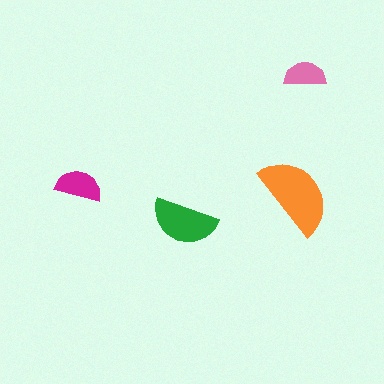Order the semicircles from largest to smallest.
the orange one, the green one, the magenta one, the pink one.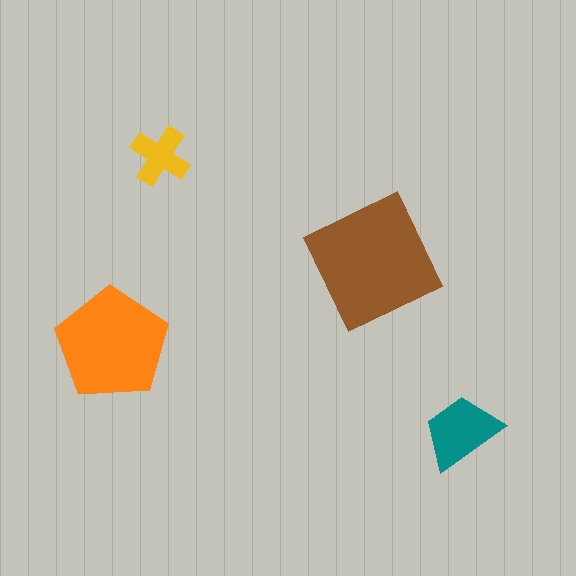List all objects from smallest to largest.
The yellow cross, the teal trapezoid, the orange pentagon, the brown square.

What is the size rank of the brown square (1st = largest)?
1st.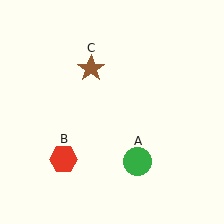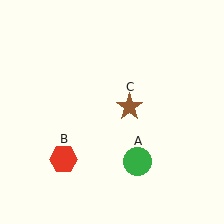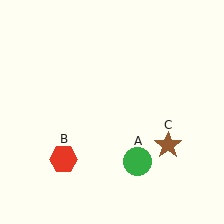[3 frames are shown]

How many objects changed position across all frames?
1 object changed position: brown star (object C).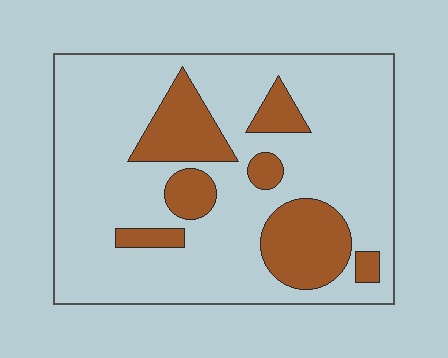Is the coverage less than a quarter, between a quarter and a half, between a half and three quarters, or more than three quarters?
Less than a quarter.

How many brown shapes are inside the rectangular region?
7.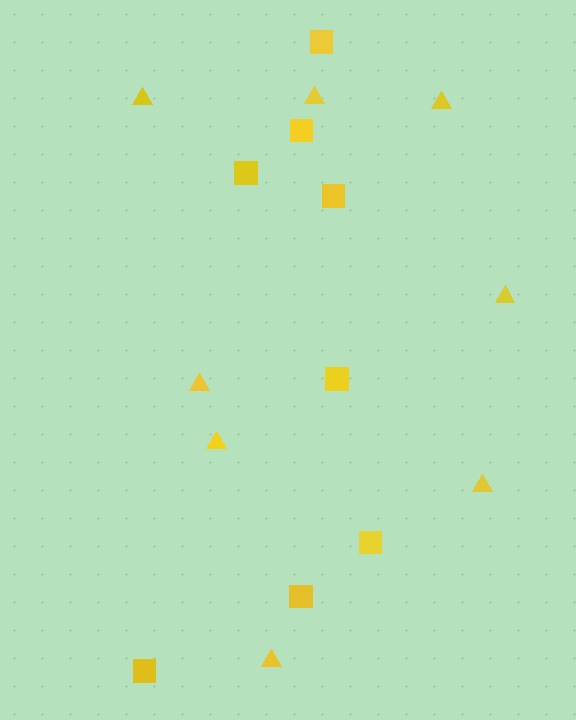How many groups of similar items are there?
There are 2 groups: one group of squares (8) and one group of triangles (8).